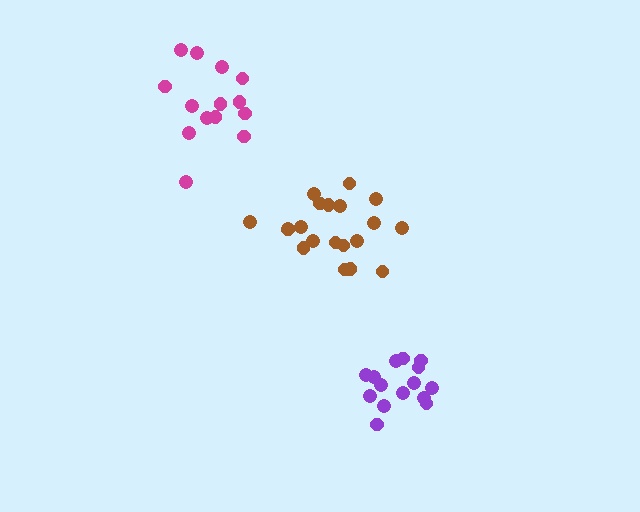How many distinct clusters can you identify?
There are 3 distinct clusters.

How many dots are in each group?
Group 1: 20 dots, Group 2: 15 dots, Group 3: 14 dots (49 total).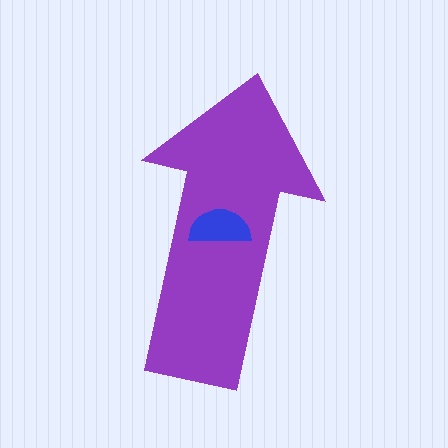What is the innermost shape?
The blue semicircle.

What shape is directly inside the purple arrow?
The blue semicircle.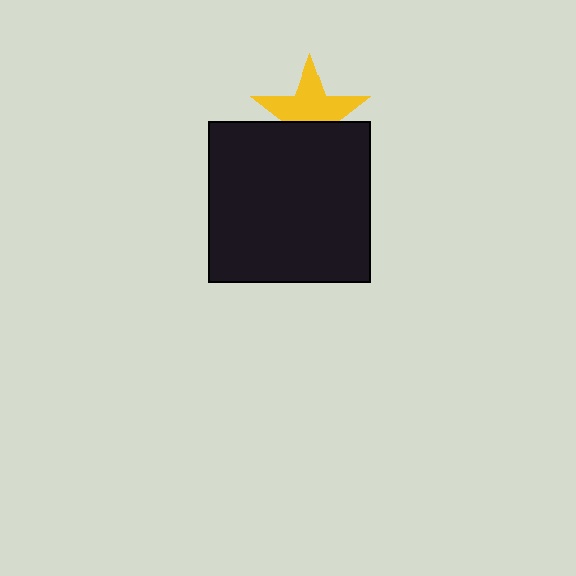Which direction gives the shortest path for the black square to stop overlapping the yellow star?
Moving down gives the shortest separation.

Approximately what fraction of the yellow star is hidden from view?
Roughly 38% of the yellow star is hidden behind the black square.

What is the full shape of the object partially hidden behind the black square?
The partially hidden object is a yellow star.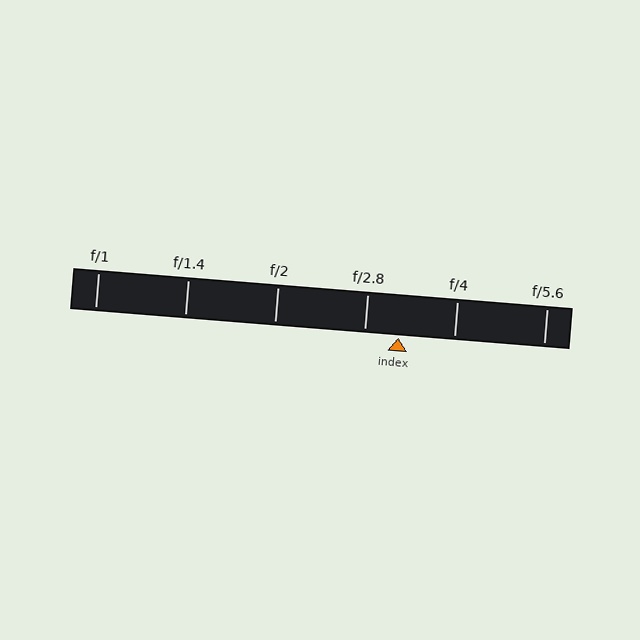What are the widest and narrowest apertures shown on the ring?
The widest aperture shown is f/1 and the narrowest is f/5.6.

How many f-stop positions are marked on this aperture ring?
There are 6 f-stop positions marked.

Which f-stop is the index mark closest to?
The index mark is closest to f/2.8.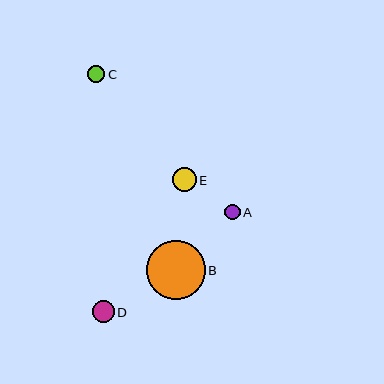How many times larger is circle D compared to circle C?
Circle D is approximately 1.3 times the size of circle C.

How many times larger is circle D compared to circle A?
Circle D is approximately 1.4 times the size of circle A.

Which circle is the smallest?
Circle A is the smallest with a size of approximately 16 pixels.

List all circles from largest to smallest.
From largest to smallest: B, E, D, C, A.